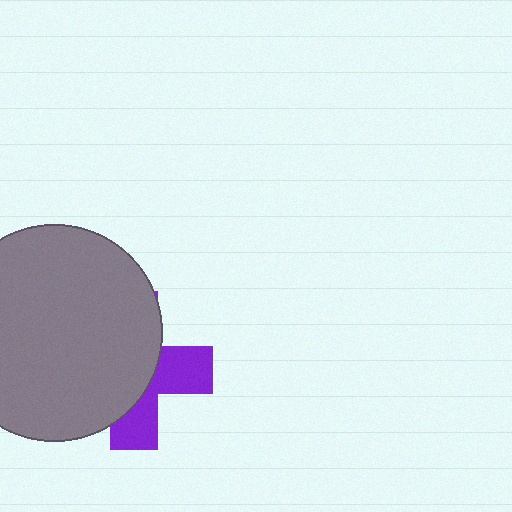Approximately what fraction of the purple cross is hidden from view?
Roughly 63% of the purple cross is hidden behind the gray circle.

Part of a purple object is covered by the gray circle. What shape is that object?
It is a cross.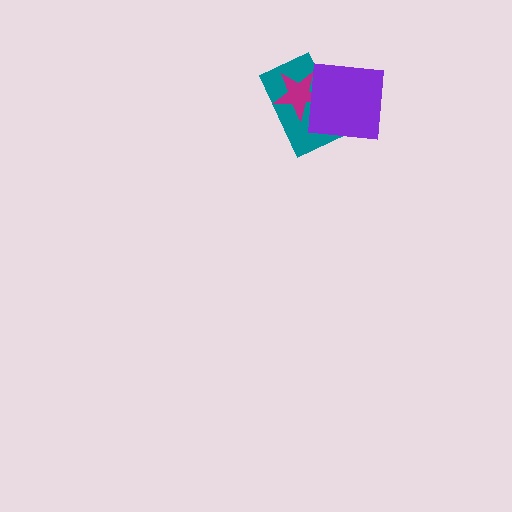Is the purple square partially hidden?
No, no other shape covers it.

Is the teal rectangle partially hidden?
Yes, it is partially covered by another shape.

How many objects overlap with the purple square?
2 objects overlap with the purple square.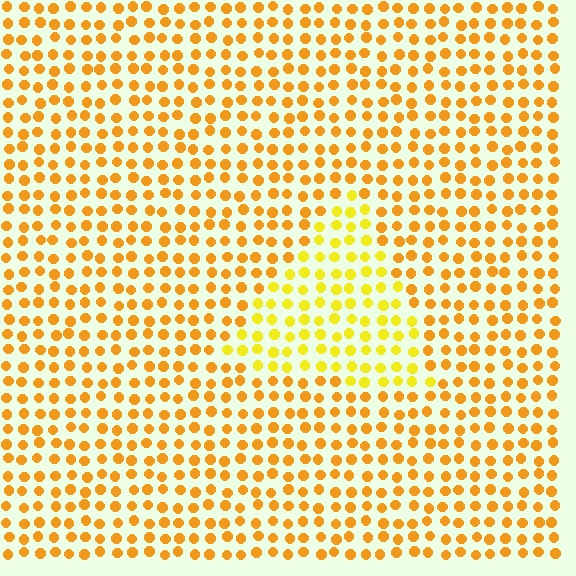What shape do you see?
I see a triangle.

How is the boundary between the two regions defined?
The boundary is defined purely by a slight shift in hue (about 24 degrees). Spacing, size, and orientation are identical on both sides.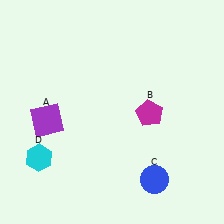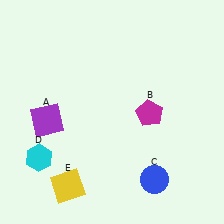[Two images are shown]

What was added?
A yellow square (E) was added in Image 2.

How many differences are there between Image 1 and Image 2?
There is 1 difference between the two images.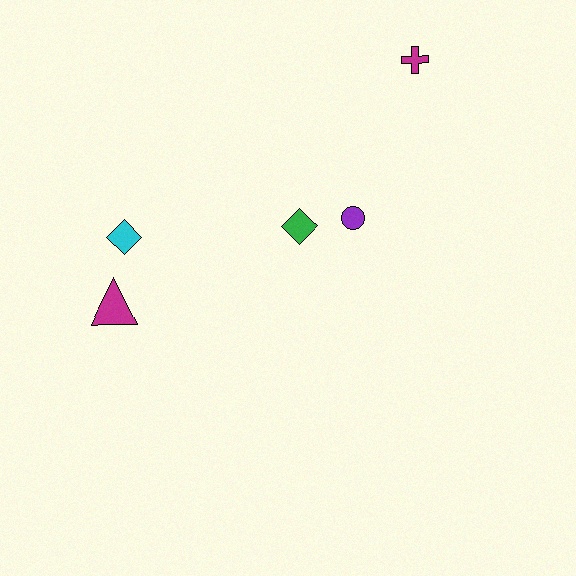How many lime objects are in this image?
There are no lime objects.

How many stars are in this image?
There are no stars.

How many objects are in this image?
There are 5 objects.